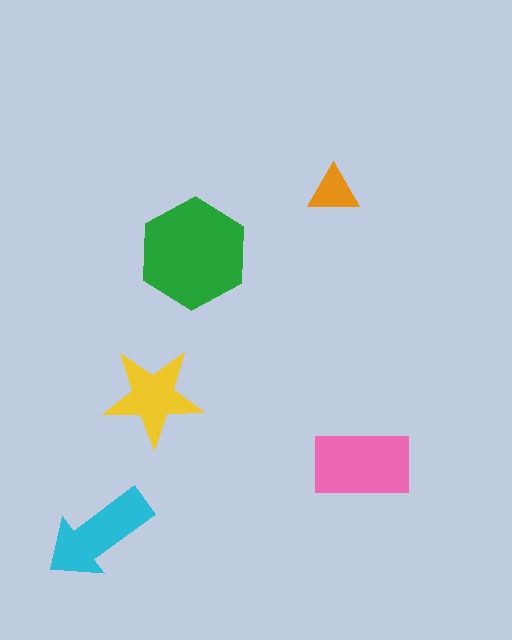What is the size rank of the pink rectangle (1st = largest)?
2nd.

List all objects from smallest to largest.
The orange triangle, the yellow star, the cyan arrow, the pink rectangle, the green hexagon.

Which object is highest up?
The orange triangle is topmost.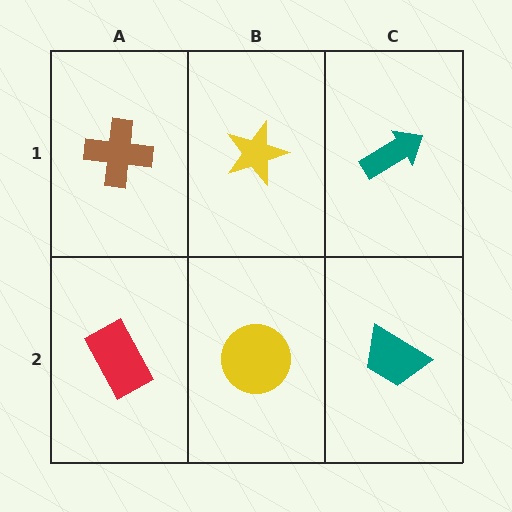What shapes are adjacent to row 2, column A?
A brown cross (row 1, column A), a yellow circle (row 2, column B).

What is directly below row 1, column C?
A teal trapezoid.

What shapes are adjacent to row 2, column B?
A yellow star (row 1, column B), a red rectangle (row 2, column A), a teal trapezoid (row 2, column C).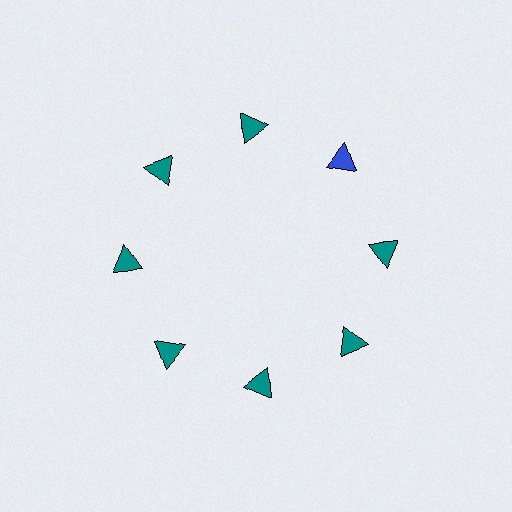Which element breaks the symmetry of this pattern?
The blue triangle at roughly the 2 o'clock position breaks the symmetry. All other shapes are teal triangles.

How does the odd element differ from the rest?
It has a different color: blue instead of teal.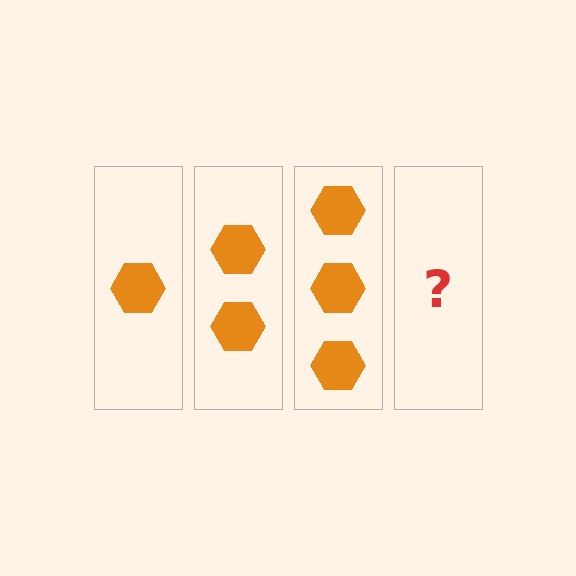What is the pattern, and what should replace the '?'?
The pattern is that each step adds one more hexagon. The '?' should be 4 hexagons.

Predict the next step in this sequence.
The next step is 4 hexagons.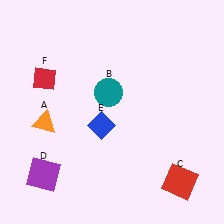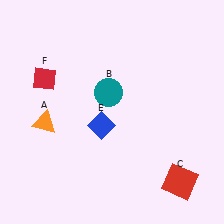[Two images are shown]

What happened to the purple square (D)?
The purple square (D) was removed in Image 2. It was in the bottom-left area of Image 1.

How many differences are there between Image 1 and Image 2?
There is 1 difference between the two images.